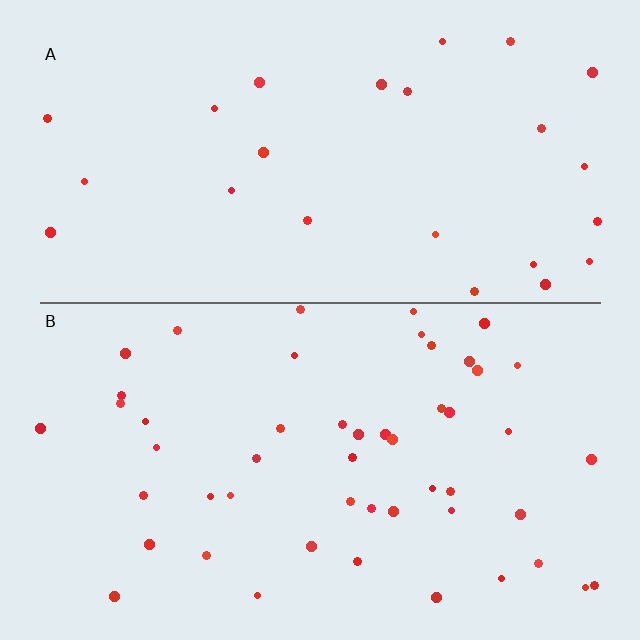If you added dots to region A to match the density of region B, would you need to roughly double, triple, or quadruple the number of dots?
Approximately double.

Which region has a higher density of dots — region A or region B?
B (the bottom).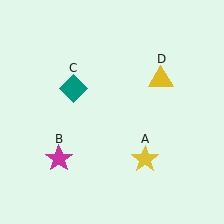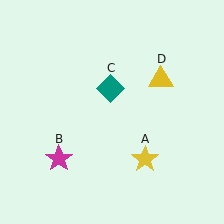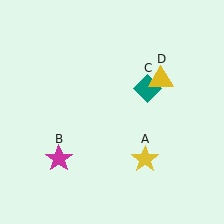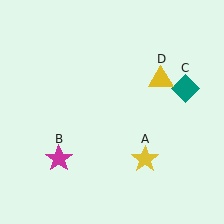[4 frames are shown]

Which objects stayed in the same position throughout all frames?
Yellow star (object A) and magenta star (object B) and yellow triangle (object D) remained stationary.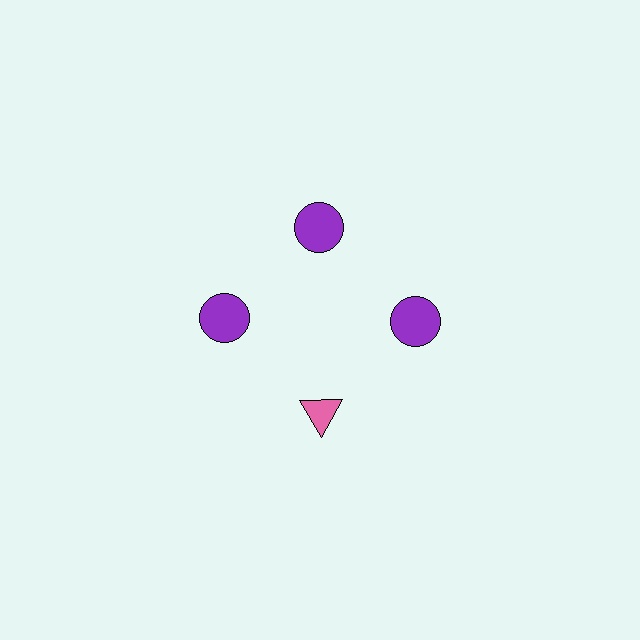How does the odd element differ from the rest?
It differs in both color (pink instead of purple) and shape (triangle instead of circle).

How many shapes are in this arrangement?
There are 4 shapes arranged in a ring pattern.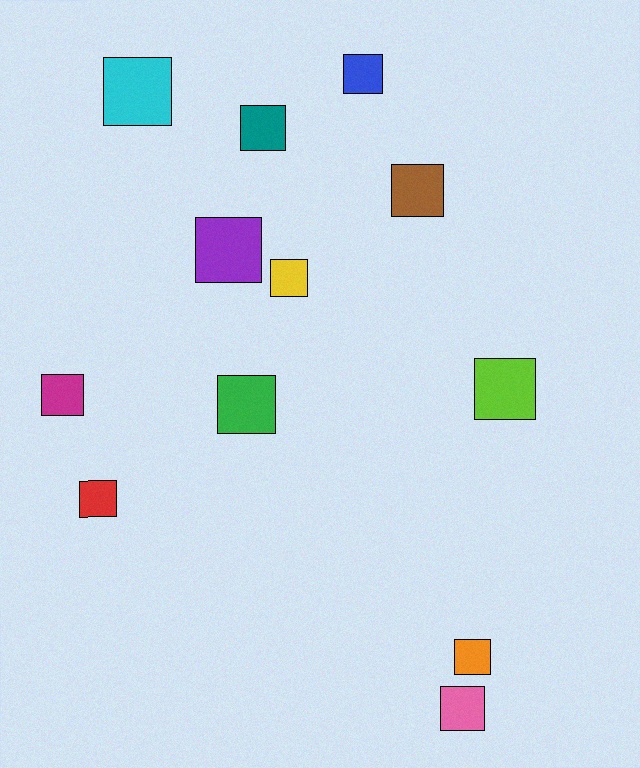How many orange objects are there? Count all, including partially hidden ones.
There is 1 orange object.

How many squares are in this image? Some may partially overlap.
There are 12 squares.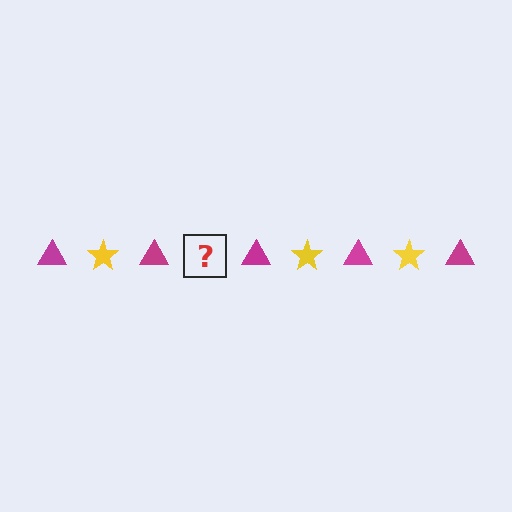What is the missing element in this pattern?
The missing element is a yellow star.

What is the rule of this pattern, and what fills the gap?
The rule is that the pattern alternates between magenta triangle and yellow star. The gap should be filled with a yellow star.